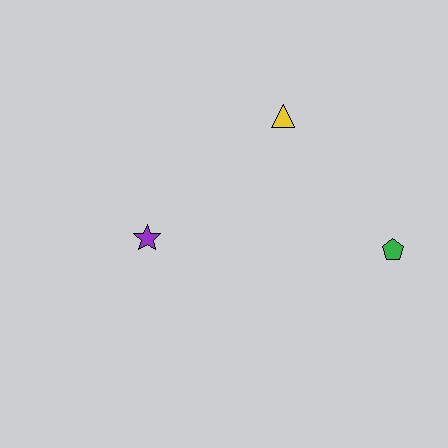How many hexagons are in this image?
There are no hexagons.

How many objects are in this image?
There are 3 objects.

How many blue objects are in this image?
There are no blue objects.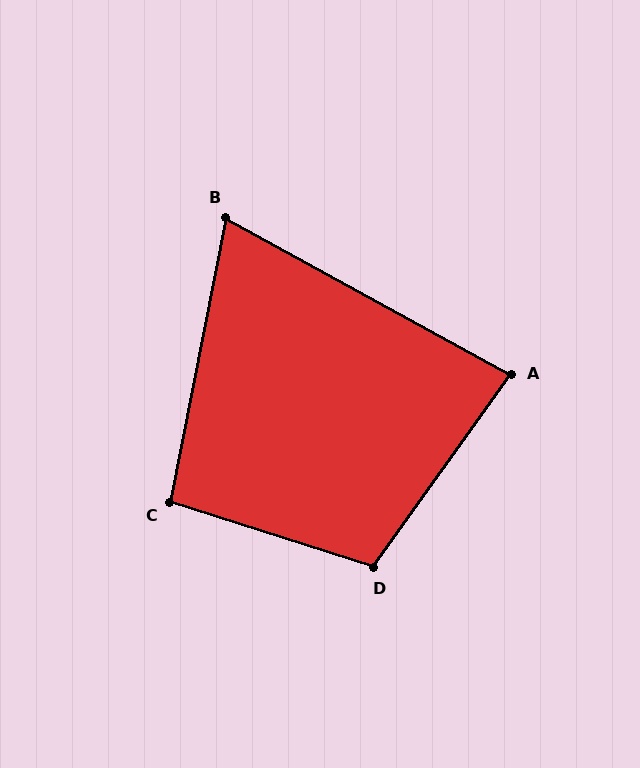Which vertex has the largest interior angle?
D, at approximately 108 degrees.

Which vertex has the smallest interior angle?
B, at approximately 72 degrees.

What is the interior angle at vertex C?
Approximately 97 degrees (obtuse).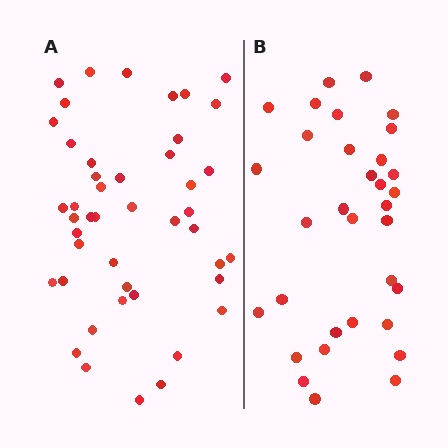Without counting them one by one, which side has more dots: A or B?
Region A (the left region) has more dots.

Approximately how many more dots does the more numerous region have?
Region A has roughly 12 or so more dots than region B.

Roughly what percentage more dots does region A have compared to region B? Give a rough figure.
About 35% more.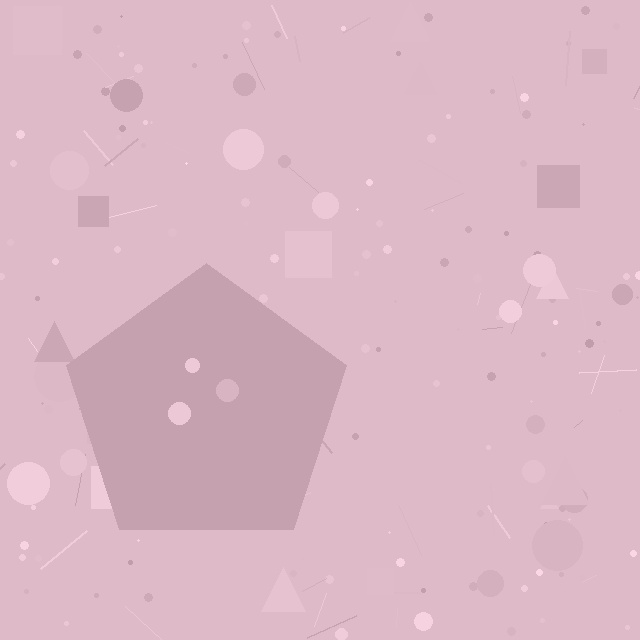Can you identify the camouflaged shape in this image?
The camouflaged shape is a pentagon.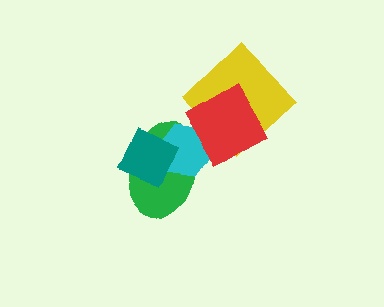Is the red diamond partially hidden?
No, no other shape covers it.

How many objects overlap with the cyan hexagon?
3 objects overlap with the cyan hexagon.